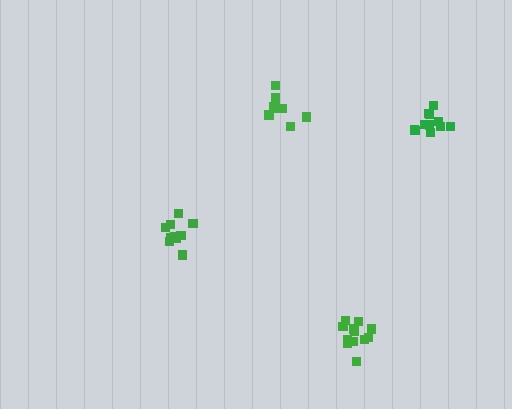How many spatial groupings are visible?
There are 4 spatial groupings.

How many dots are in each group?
Group 1: 9 dots, Group 2: 10 dots, Group 3: 12 dots, Group 4: 11 dots (42 total).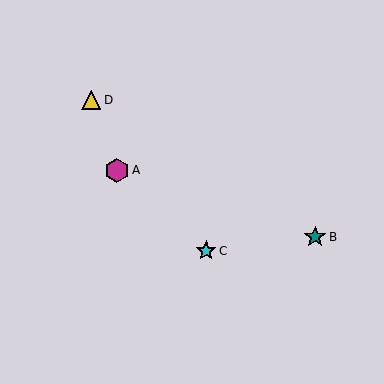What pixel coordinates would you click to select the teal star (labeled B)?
Click at (315, 237) to select the teal star B.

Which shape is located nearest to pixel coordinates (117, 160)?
The magenta hexagon (labeled A) at (117, 170) is nearest to that location.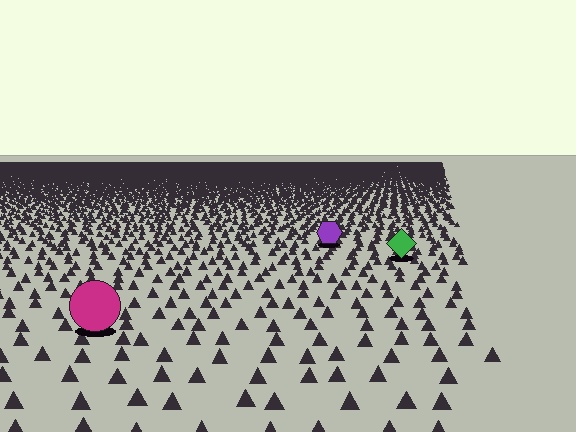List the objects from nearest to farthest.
From nearest to farthest: the magenta circle, the green diamond, the purple hexagon.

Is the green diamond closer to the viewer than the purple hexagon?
Yes. The green diamond is closer — you can tell from the texture gradient: the ground texture is coarser near it.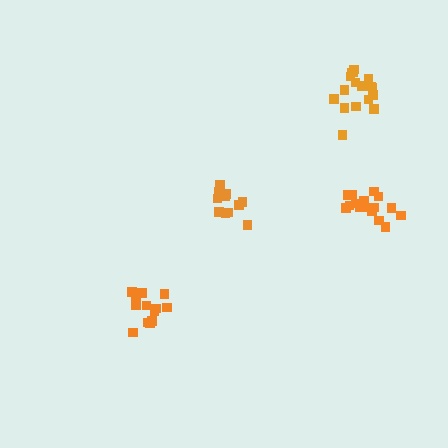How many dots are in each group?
Group 1: 18 dots, Group 2: 13 dots, Group 3: 16 dots, Group 4: 13 dots (60 total).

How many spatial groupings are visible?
There are 4 spatial groupings.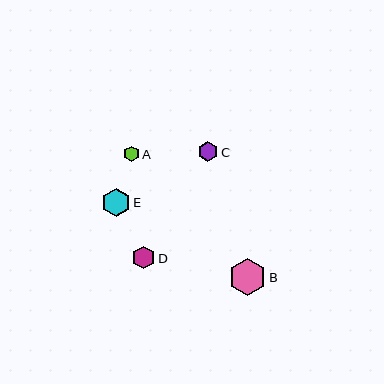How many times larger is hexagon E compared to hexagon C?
Hexagon E is approximately 1.4 times the size of hexagon C.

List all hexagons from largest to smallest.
From largest to smallest: B, E, D, C, A.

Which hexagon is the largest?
Hexagon B is the largest with a size of approximately 37 pixels.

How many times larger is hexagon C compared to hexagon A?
Hexagon C is approximately 1.3 times the size of hexagon A.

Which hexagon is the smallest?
Hexagon A is the smallest with a size of approximately 15 pixels.